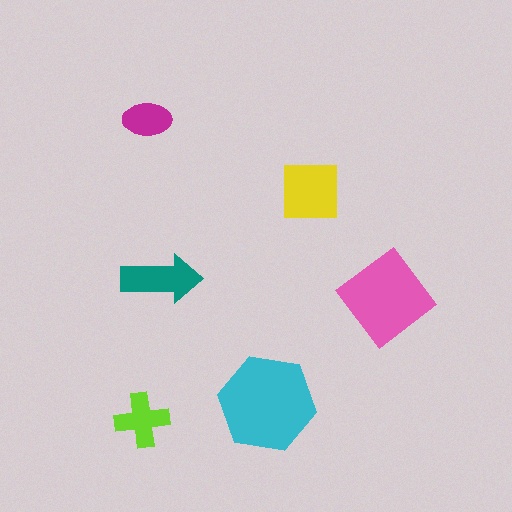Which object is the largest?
The cyan hexagon.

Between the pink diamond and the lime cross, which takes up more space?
The pink diamond.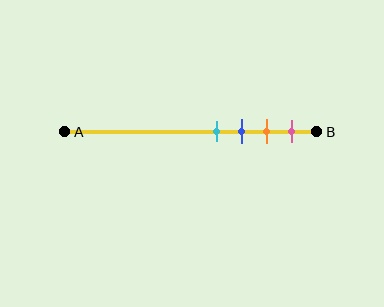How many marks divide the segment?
There are 4 marks dividing the segment.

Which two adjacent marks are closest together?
The cyan and blue marks are the closest adjacent pair.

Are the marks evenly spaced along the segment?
Yes, the marks are approximately evenly spaced.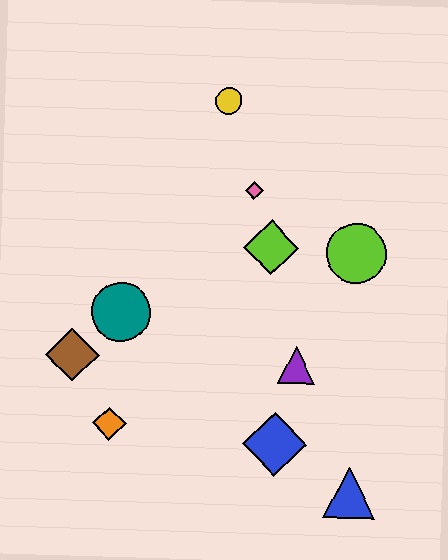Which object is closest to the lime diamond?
The pink diamond is closest to the lime diamond.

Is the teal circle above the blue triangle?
Yes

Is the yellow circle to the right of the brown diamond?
Yes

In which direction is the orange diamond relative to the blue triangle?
The orange diamond is to the left of the blue triangle.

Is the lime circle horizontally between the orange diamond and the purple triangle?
No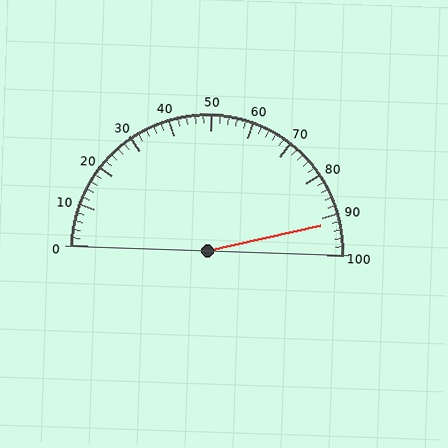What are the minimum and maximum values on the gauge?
The gauge ranges from 0 to 100.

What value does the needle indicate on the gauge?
The needle indicates approximately 92.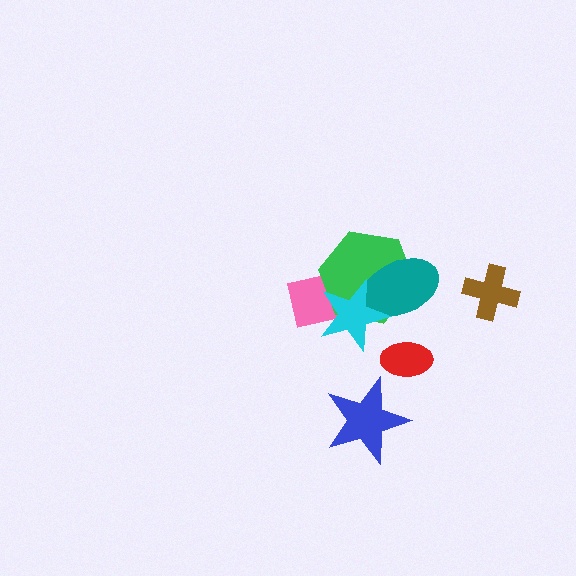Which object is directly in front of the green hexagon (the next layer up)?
The teal ellipse is directly in front of the green hexagon.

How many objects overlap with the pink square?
2 objects overlap with the pink square.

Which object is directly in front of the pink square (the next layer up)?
The green hexagon is directly in front of the pink square.